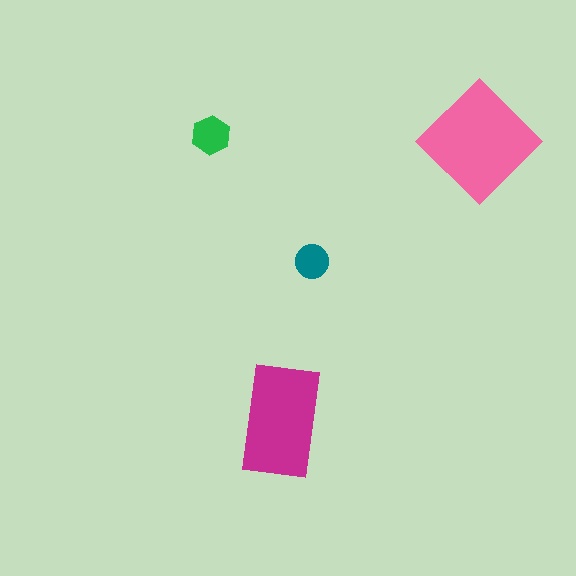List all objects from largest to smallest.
The pink diamond, the magenta rectangle, the green hexagon, the teal circle.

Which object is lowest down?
The magenta rectangle is bottommost.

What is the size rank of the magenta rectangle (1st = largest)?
2nd.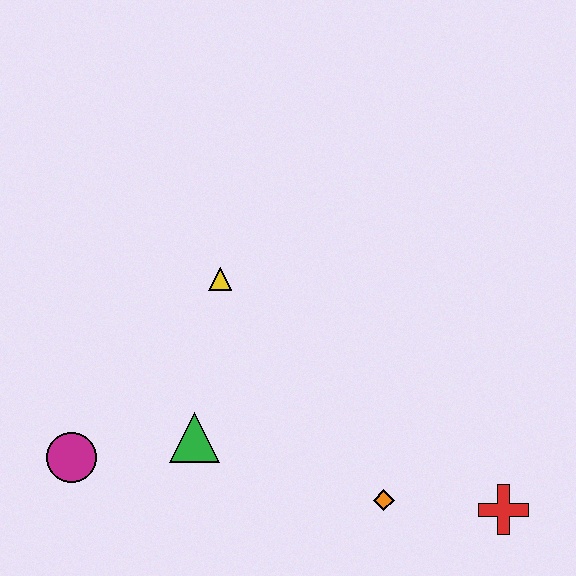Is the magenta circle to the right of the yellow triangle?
No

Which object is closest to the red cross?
The orange diamond is closest to the red cross.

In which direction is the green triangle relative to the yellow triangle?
The green triangle is below the yellow triangle.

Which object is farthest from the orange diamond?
The magenta circle is farthest from the orange diamond.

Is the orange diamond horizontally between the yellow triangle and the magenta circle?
No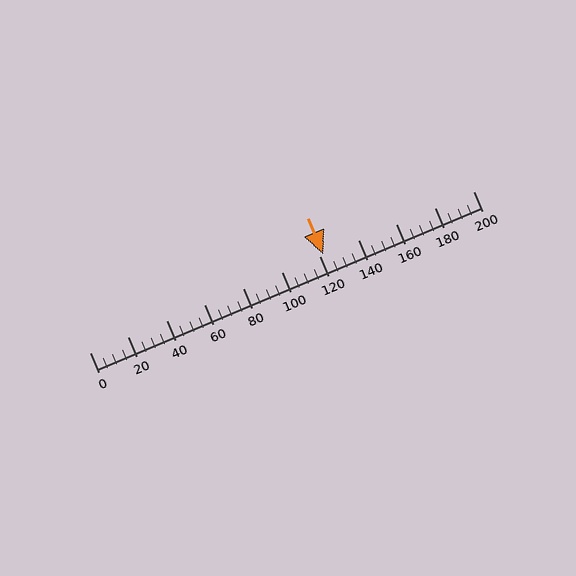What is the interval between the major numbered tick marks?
The major tick marks are spaced 20 units apart.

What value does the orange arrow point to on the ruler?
The orange arrow points to approximately 122.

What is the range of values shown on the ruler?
The ruler shows values from 0 to 200.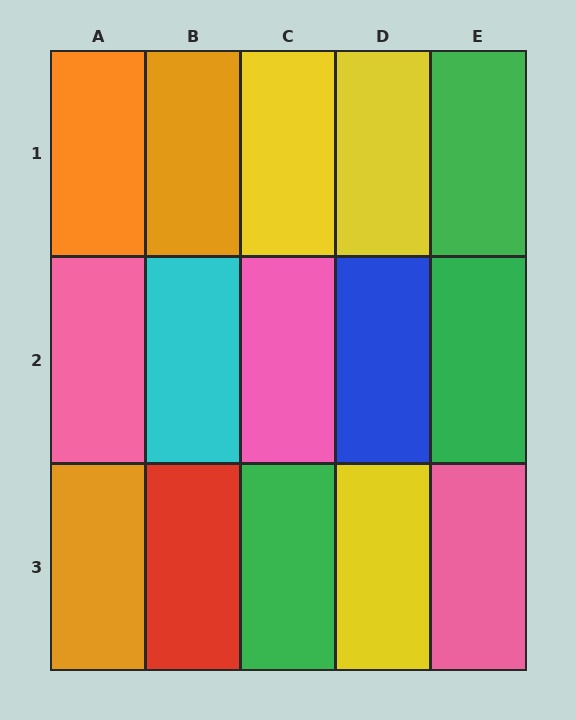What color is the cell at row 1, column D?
Yellow.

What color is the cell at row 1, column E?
Green.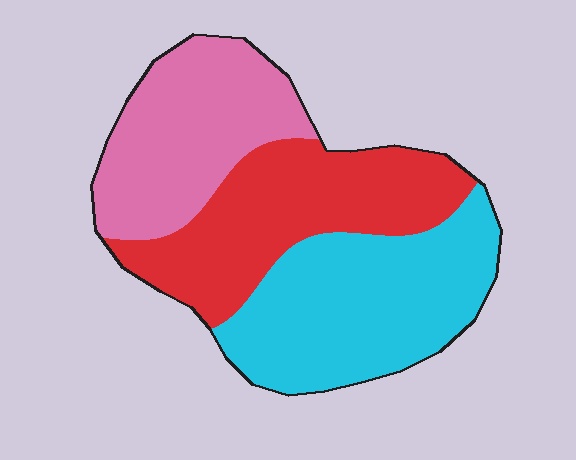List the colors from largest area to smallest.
From largest to smallest: cyan, red, pink.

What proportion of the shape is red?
Red covers 33% of the shape.